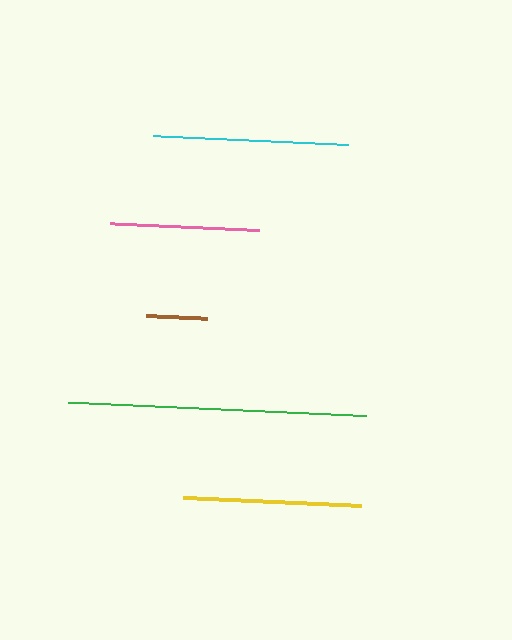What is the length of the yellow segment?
The yellow segment is approximately 179 pixels long.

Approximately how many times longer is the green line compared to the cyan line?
The green line is approximately 1.5 times the length of the cyan line.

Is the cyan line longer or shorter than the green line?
The green line is longer than the cyan line.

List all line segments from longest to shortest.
From longest to shortest: green, cyan, yellow, pink, brown.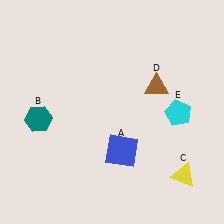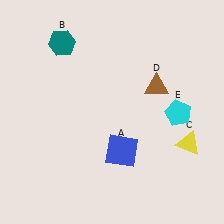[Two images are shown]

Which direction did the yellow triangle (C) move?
The yellow triangle (C) moved up.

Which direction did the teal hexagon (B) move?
The teal hexagon (B) moved up.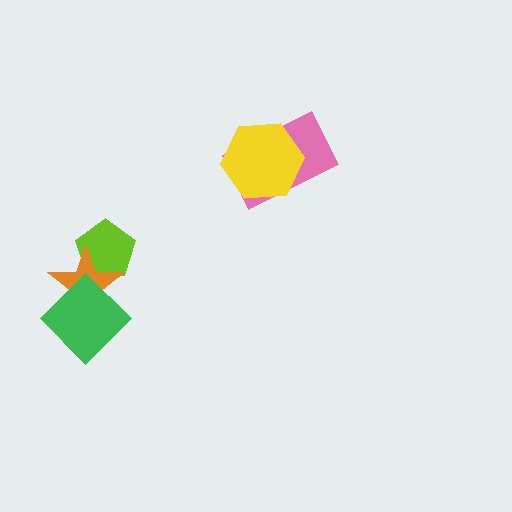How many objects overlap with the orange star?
2 objects overlap with the orange star.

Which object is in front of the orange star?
The green diamond is in front of the orange star.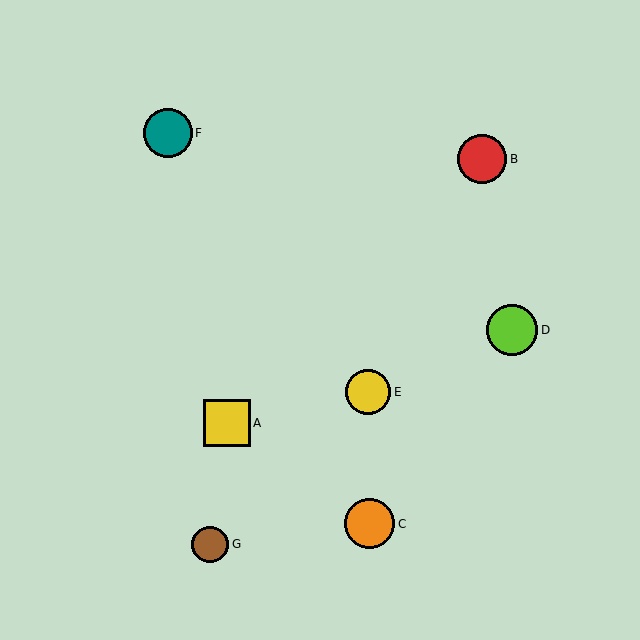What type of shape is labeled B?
Shape B is a red circle.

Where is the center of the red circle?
The center of the red circle is at (482, 159).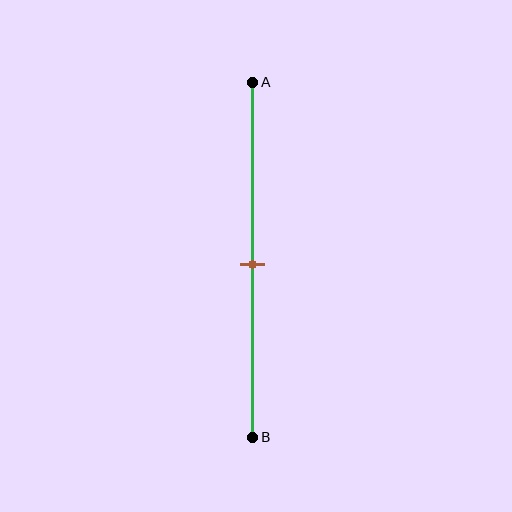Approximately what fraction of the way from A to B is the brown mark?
The brown mark is approximately 50% of the way from A to B.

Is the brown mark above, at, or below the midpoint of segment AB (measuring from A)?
The brown mark is approximately at the midpoint of segment AB.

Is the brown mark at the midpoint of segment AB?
Yes, the mark is approximately at the midpoint.